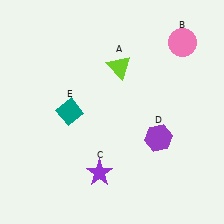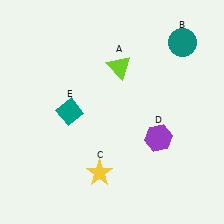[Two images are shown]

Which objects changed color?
B changed from pink to teal. C changed from purple to yellow.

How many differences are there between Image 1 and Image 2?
There are 2 differences between the two images.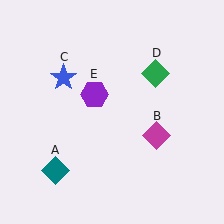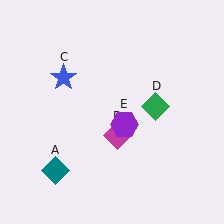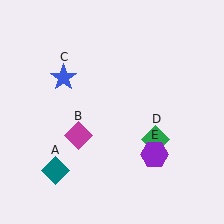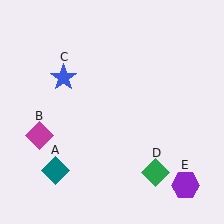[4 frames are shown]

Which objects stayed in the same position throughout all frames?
Teal diamond (object A) and blue star (object C) remained stationary.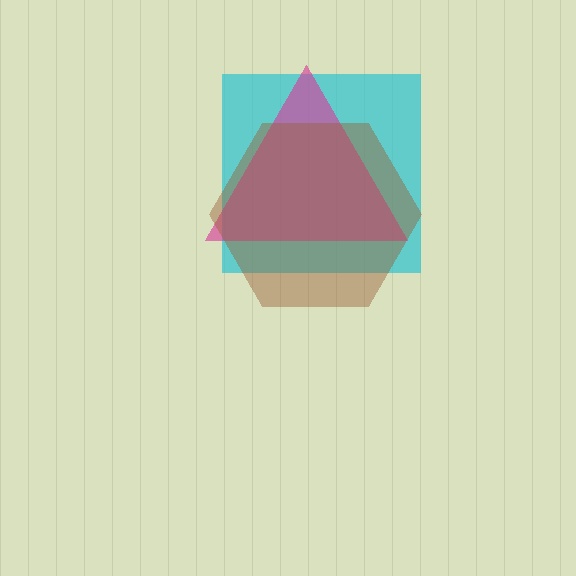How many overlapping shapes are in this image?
There are 3 overlapping shapes in the image.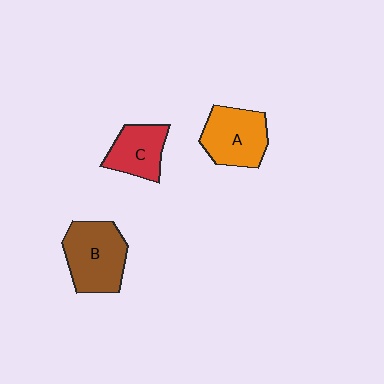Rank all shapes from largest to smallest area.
From largest to smallest: B (brown), A (orange), C (red).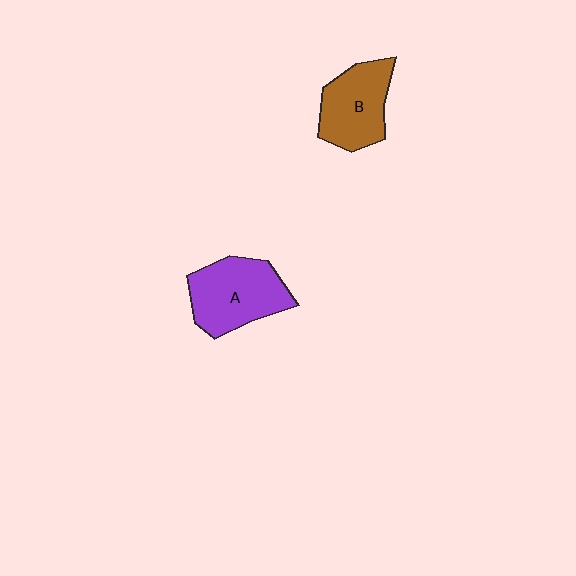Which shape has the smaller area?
Shape B (brown).